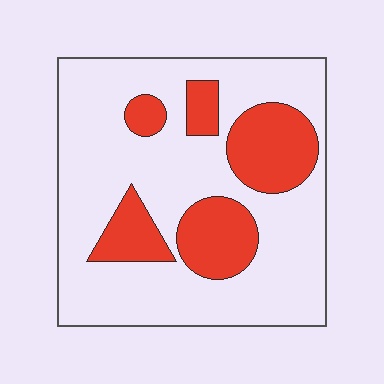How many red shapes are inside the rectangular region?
5.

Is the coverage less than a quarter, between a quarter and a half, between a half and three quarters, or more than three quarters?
Between a quarter and a half.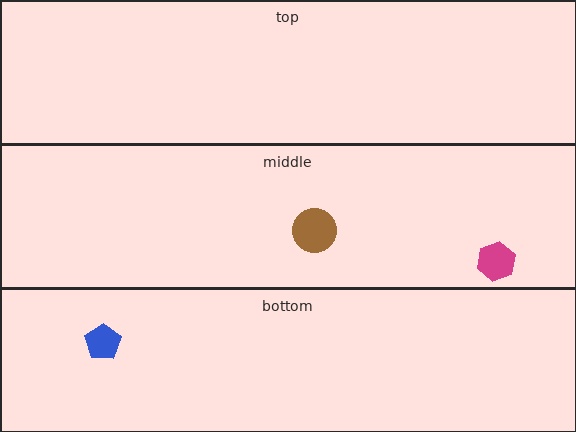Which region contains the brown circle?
The middle region.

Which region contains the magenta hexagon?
The middle region.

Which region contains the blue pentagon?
The bottom region.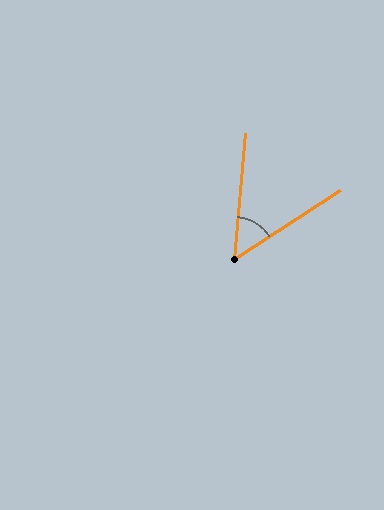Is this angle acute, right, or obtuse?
It is acute.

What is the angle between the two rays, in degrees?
Approximately 52 degrees.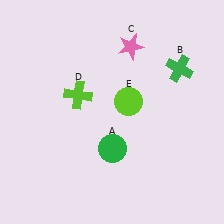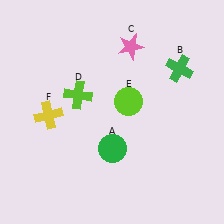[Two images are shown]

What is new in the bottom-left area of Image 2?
A yellow cross (F) was added in the bottom-left area of Image 2.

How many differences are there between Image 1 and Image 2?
There is 1 difference between the two images.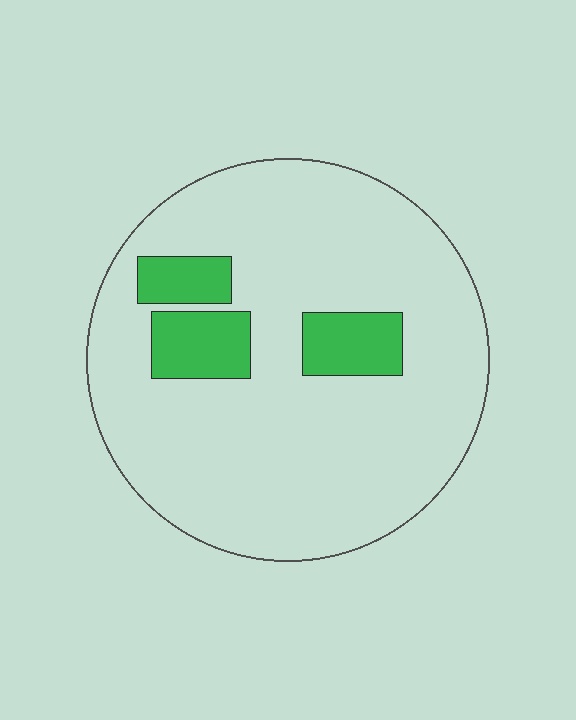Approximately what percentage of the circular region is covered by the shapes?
Approximately 15%.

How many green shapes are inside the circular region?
3.